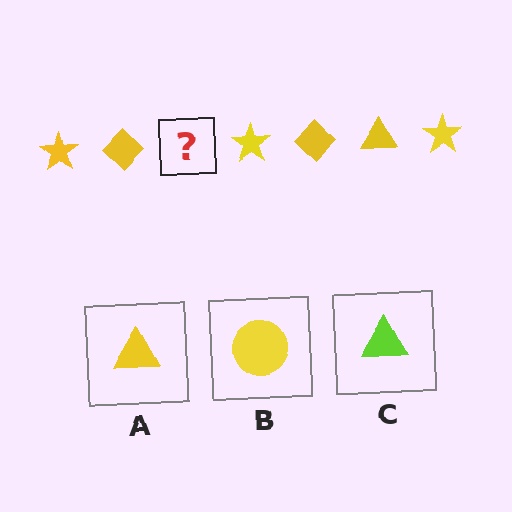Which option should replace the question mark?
Option A.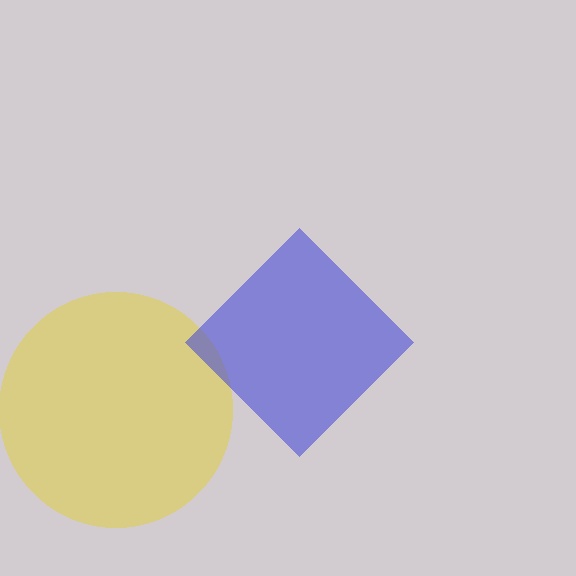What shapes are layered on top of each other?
The layered shapes are: a yellow circle, a blue diamond.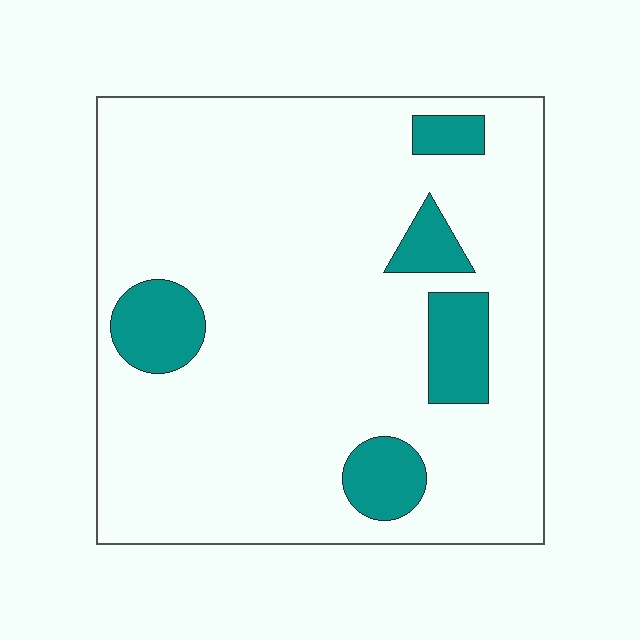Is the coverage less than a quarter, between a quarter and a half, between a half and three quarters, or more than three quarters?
Less than a quarter.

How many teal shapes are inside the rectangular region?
5.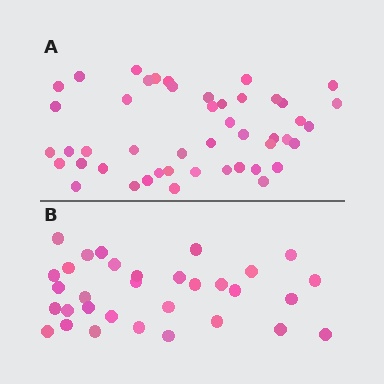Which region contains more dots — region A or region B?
Region A (the top region) has more dots.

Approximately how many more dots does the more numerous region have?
Region A has approximately 15 more dots than region B.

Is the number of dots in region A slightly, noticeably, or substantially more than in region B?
Region A has substantially more. The ratio is roughly 1.5 to 1.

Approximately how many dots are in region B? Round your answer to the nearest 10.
About 30 dots. (The exact count is 32, which rounds to 30.)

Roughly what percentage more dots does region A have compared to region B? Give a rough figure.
About 45% more.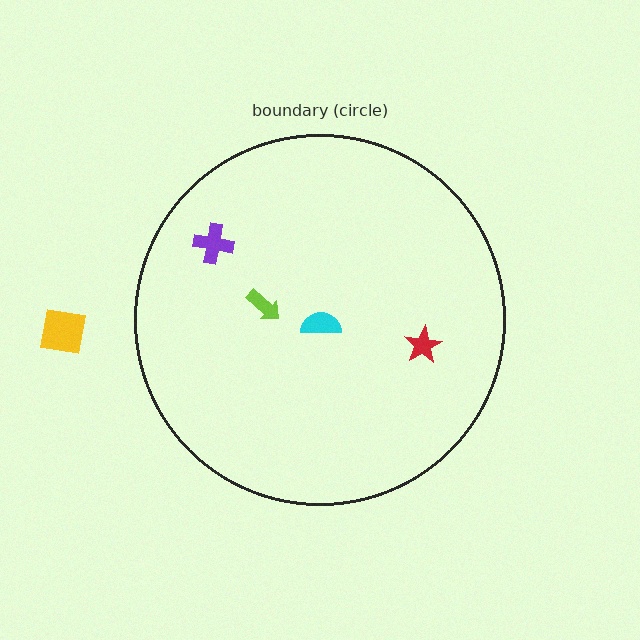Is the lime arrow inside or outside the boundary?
Inside.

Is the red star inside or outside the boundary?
Inside.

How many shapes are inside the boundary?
4 inside, 1 outside.